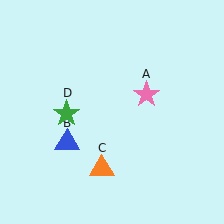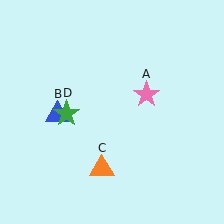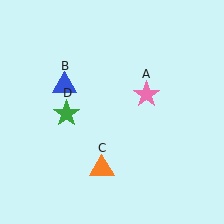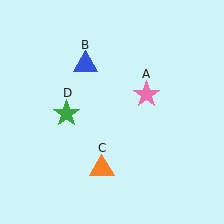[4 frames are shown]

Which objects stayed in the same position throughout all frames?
Pink star (object A) and orange triangle (object C) and green star (object D) remained stationary.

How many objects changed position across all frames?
1 object changed position: blue triangle (object B).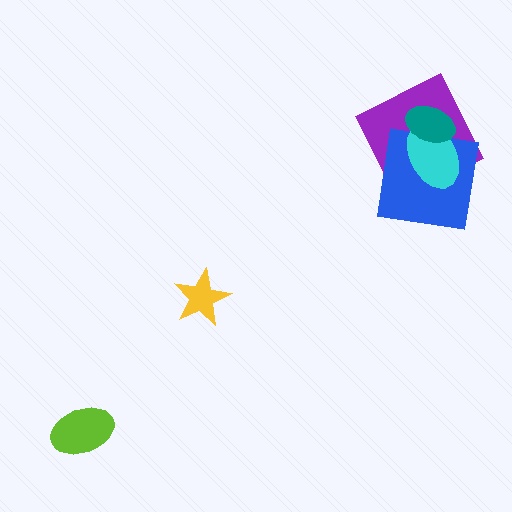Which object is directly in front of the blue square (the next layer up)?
The cyan ellipse is directly in front of the blue square.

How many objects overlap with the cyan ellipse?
3 objects overlap with the cyan ellipse.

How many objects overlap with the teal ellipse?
3 objects overlap with the teal ellipse.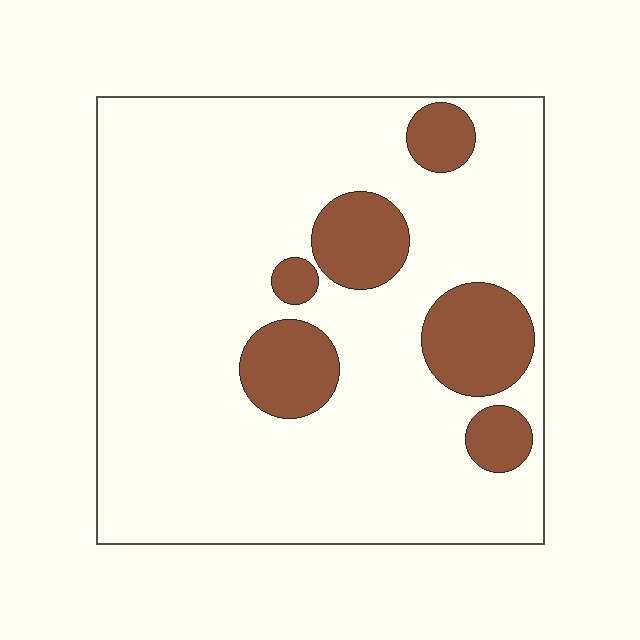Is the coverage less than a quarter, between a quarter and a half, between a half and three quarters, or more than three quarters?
Less than a quarter.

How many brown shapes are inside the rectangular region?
6.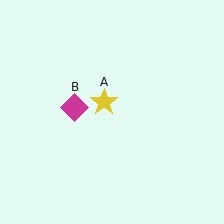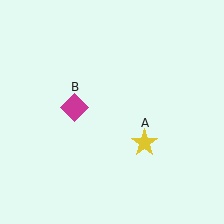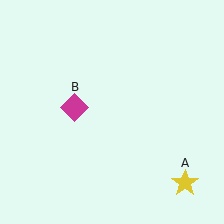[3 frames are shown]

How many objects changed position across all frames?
1 object changed position: yellow star (object A).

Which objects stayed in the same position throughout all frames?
Magenta diamond (object B) remained stationary.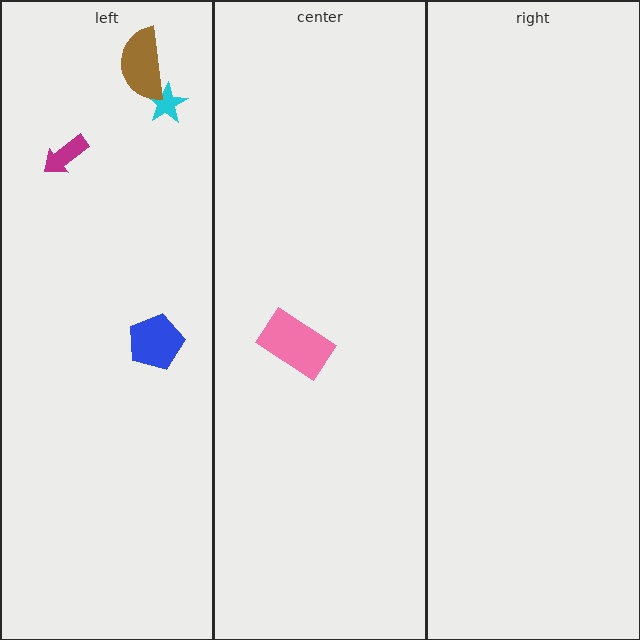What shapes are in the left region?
The blue pentagon, the magenta arrow, the cyan star, the brown semicircle.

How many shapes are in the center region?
1.